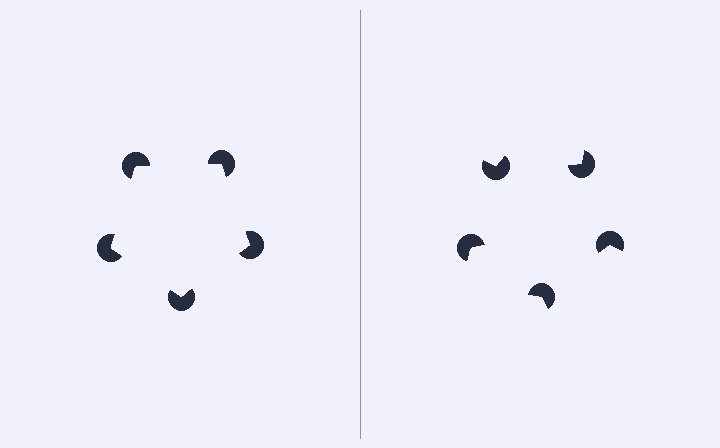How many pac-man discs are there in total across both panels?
10 — 5 on each side.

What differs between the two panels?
The pac-man discs are positioned identically on both sides; only the wedge orientations differ. On the left they align to a pentagon; on the right they are misaligned.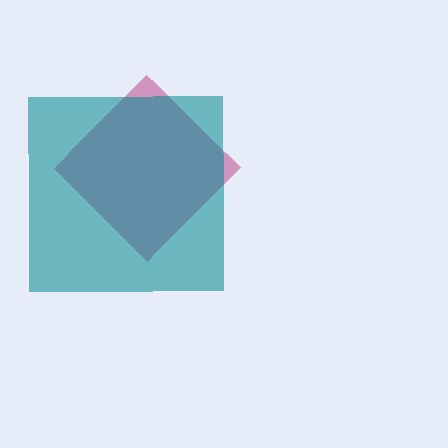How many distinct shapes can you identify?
There are 2 distinct shapes: a magenta diamond, a teal square.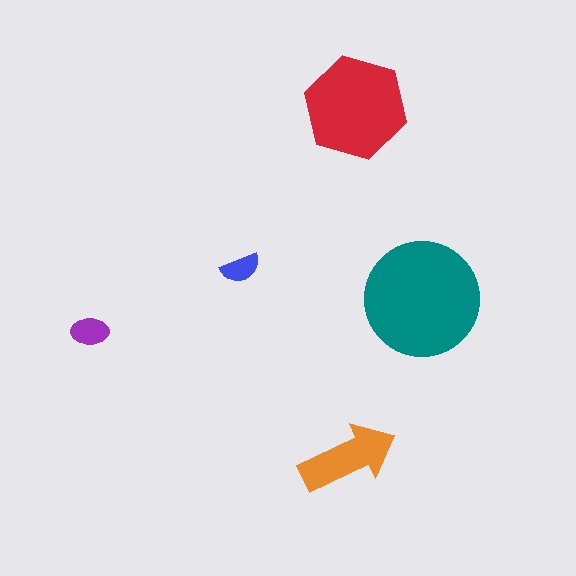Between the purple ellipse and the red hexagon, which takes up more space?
The red hexagon.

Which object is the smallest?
The blue semicircle.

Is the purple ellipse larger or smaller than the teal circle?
Smaller.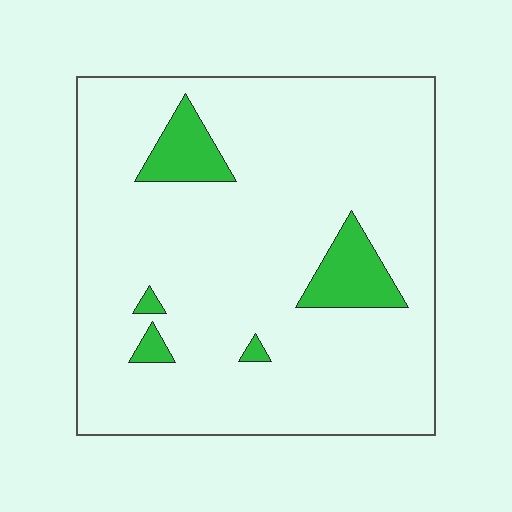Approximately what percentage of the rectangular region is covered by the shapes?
Approximately 10%.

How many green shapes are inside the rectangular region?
5.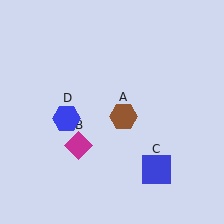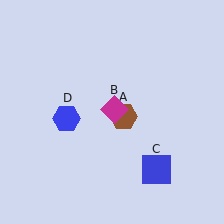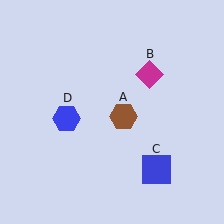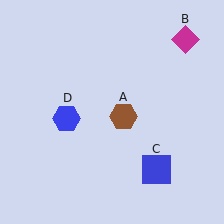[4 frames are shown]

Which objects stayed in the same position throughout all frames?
Brown hexagon (object A) and blue square (object C) and blue hexagon (object D) remained stationary.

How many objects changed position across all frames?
1 object changed position: magenta diamond (object B).